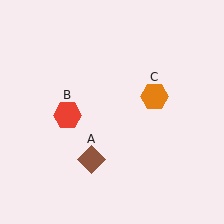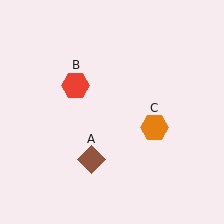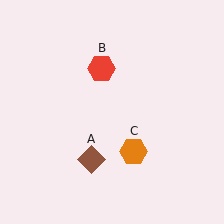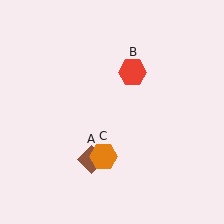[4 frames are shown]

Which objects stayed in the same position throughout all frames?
Brown diamond (object A) remained stationary.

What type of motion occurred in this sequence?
The red hexagon (object B), orange hexagon (object C) rotated clockwise around the center of the scene.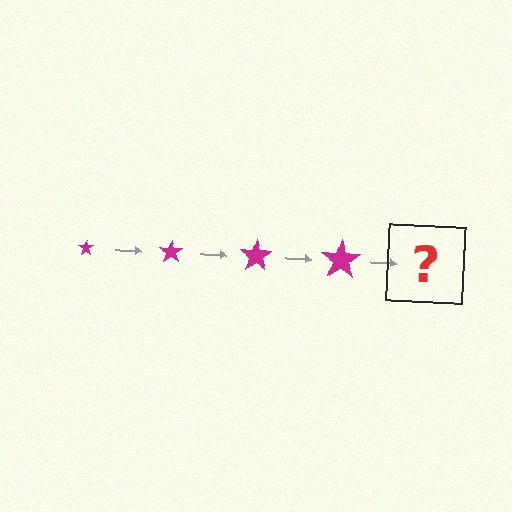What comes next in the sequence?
The next element should be a magenta star, larger than the previous one.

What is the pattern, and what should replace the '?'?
The pattern is that the star gets progressively larger each step. The '?' should be a magenta star, larger than the previous one.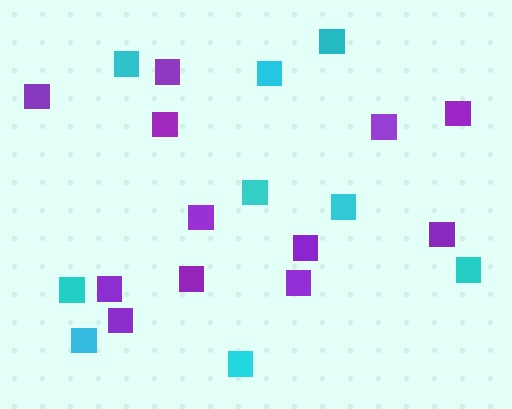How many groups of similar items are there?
There are 2 groups: one group of cyan squares (9) and one group of purple squares (12).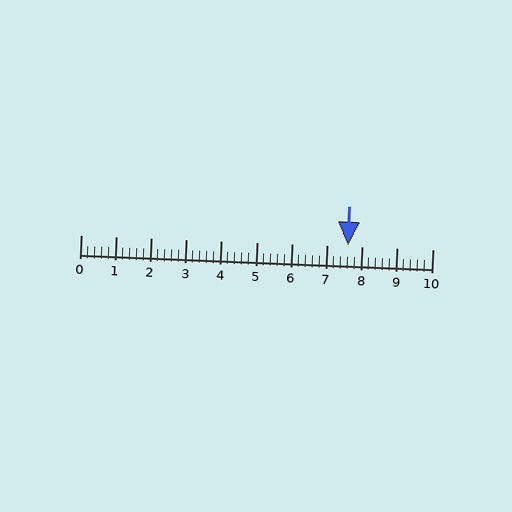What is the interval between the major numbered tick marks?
The major tick marks are spaced 1 units apart.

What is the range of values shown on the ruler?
The ruler shows values from 0 to 10.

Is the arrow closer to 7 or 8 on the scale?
The arrow is closer to 8.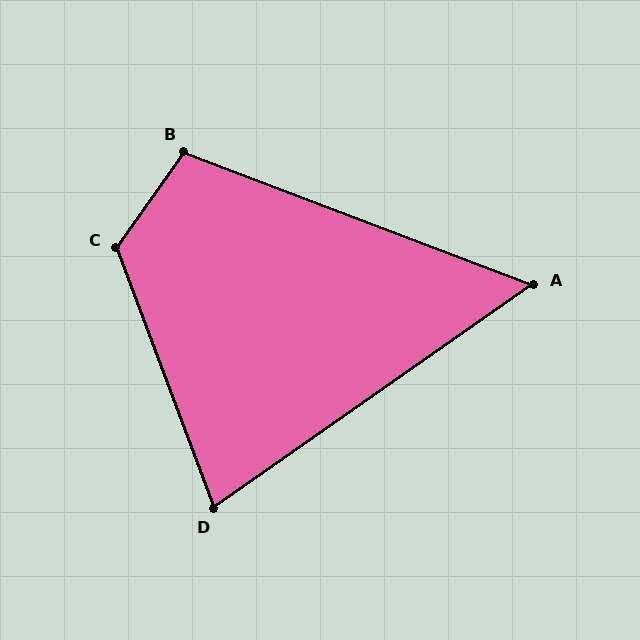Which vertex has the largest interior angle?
C, at approximately 124 degrees.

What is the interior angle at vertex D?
Approximately 76 degrees (acute).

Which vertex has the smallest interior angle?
A, at approximately 56 degrees.